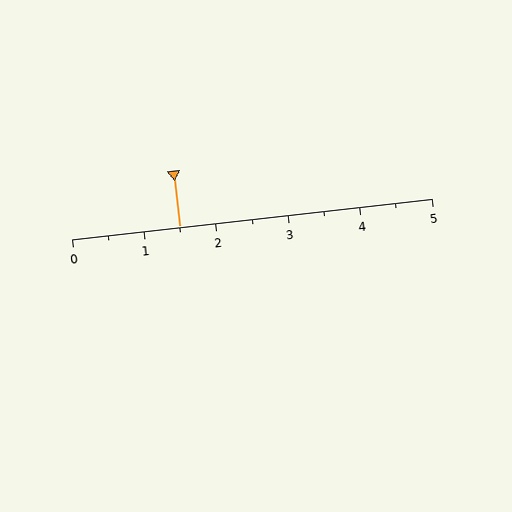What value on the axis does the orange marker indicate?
The marker indicates approximately 1.5.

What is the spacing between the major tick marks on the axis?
The major ticks are spaced 1 apart.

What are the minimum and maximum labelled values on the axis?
The axis runs from 0 to 5.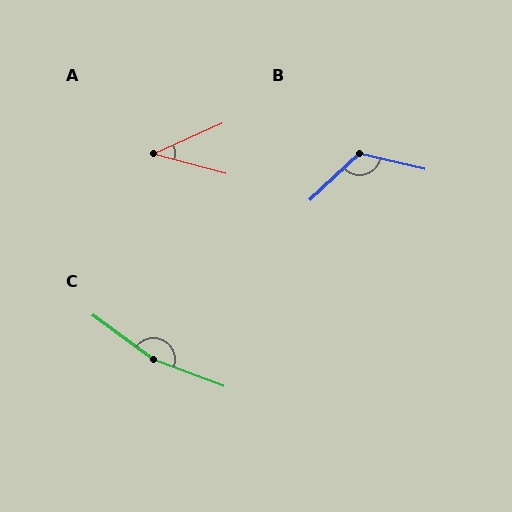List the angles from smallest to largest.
A (39°), B (123°), C (164°).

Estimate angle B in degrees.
Approximately 123 degrees.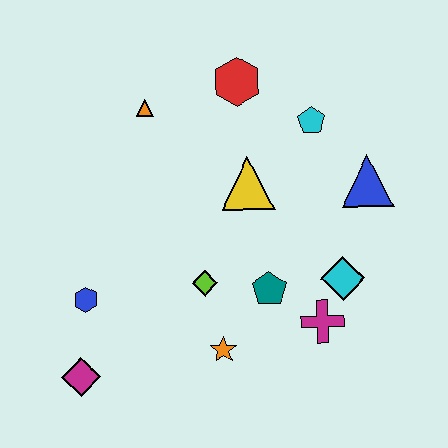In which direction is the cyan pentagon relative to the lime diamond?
The cyan pentagon is above the lime diamond.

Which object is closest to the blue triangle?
The cyan pentagon is closest to the blue triangle.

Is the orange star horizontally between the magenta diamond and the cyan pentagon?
Yes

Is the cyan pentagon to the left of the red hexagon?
No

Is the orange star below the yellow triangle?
Yes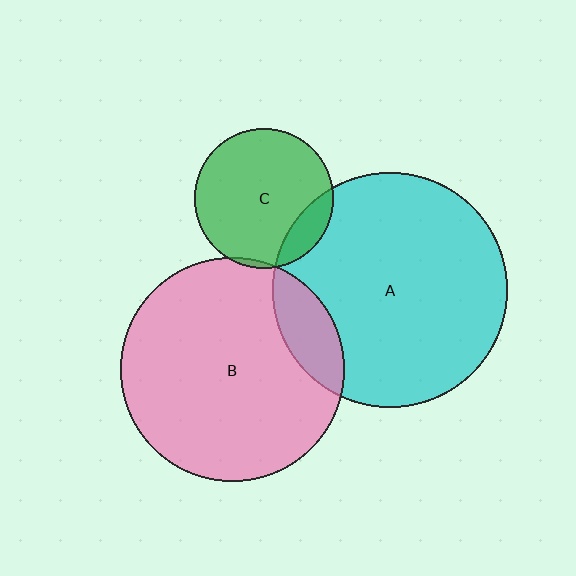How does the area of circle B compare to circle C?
Approximately 2.6 times.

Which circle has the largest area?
Circle A (cyan).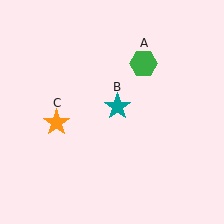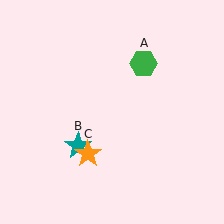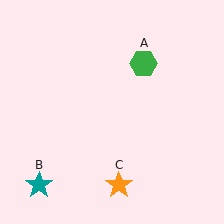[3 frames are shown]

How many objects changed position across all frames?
2 objects changed position: teal star (object B), orange star (object C).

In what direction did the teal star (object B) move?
The teal star (object B) moved down and to the left.